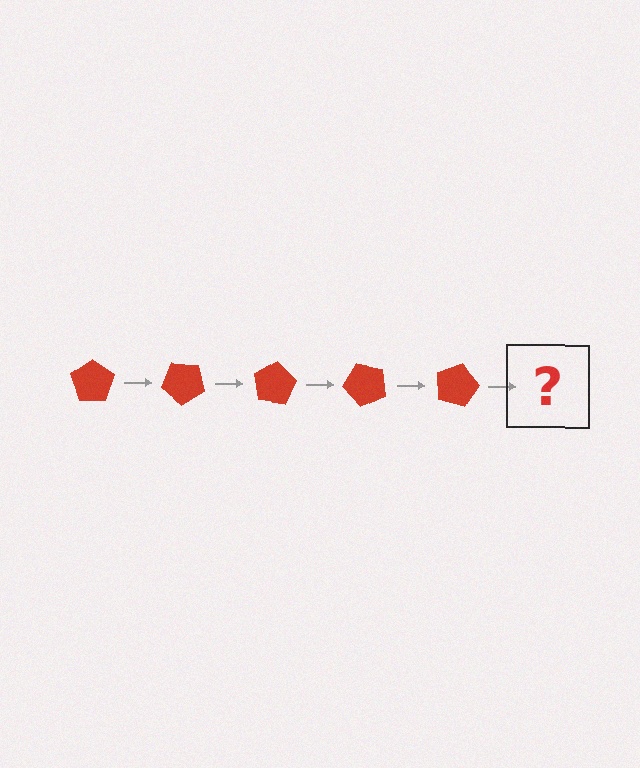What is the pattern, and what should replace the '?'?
The pattern is that the pentagon rotates 40 degrees each step. The '?' should be a red pentagon rotated 200 degrees.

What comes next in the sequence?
The next element should be a red pentagon rotated 200 degrees.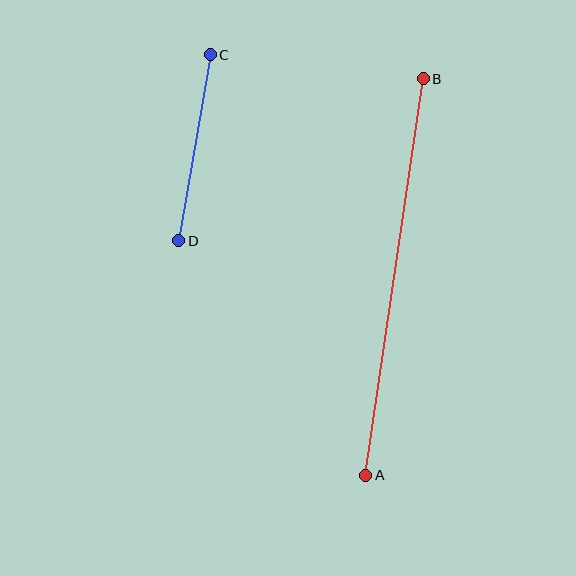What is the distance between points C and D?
The distance is approximately 188 pixels.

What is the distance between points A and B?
The distance is approximately 401 pixels.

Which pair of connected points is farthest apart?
Points A and B are farthest apart.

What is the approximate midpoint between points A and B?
The midpoint is at approximately (395, 277) pixels.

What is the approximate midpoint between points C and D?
The midpoint is at approximately (194, 148) pixels.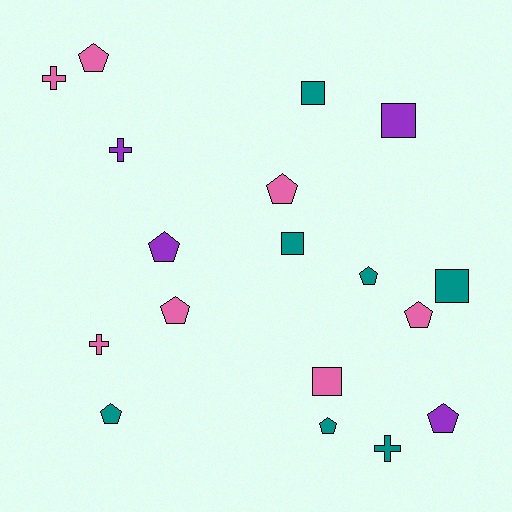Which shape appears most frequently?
Pentagon, with 9 objects.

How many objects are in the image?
There are 18 objects.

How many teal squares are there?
There are 3 teal squares.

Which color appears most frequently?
Teal, with 7 objects.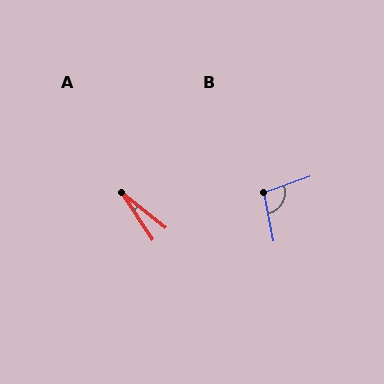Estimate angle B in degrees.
Approximately 98 degrees.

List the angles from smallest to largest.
A (18°), B (98°).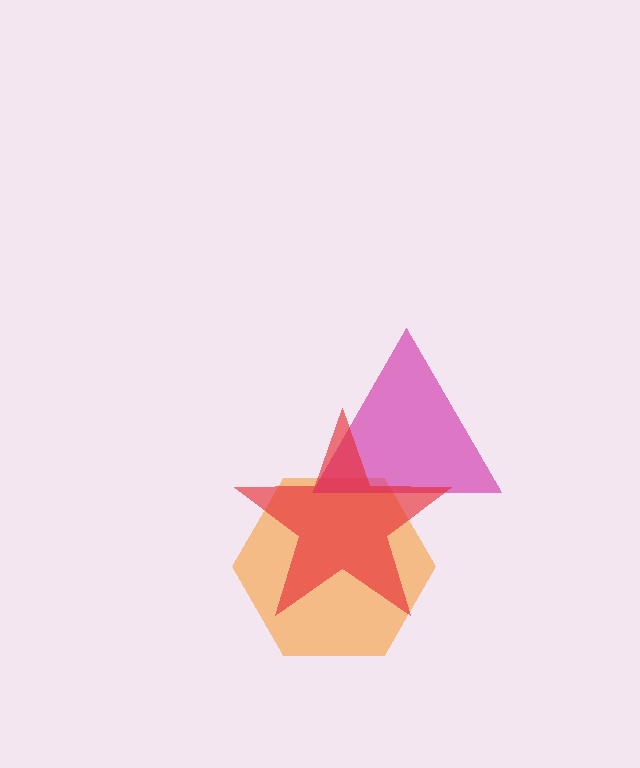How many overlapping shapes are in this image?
There are 3 overlapping shapes in the image.